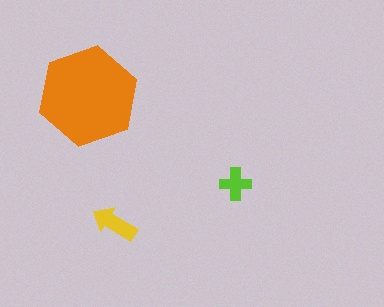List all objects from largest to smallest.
The orange hexagon, the yellow arrow, the lime cross.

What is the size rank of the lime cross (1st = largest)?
3rd.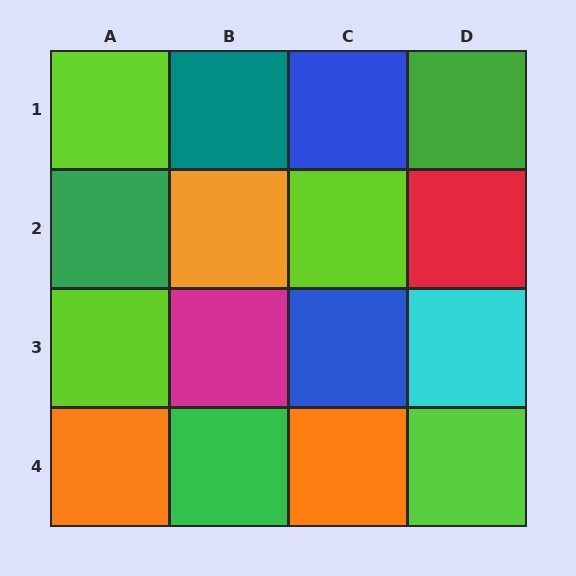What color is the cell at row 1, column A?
Lime.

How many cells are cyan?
1 cell is cyan.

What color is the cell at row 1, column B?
Teal.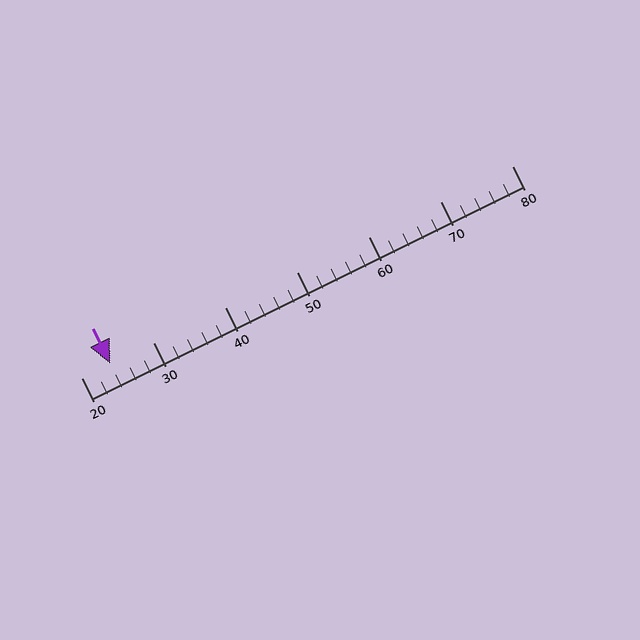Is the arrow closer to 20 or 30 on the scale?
The arrow is closer to 20.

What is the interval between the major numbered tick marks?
The major tick marks are spaced 10 units apart.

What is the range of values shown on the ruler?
The ruler shows values from 20 to 80.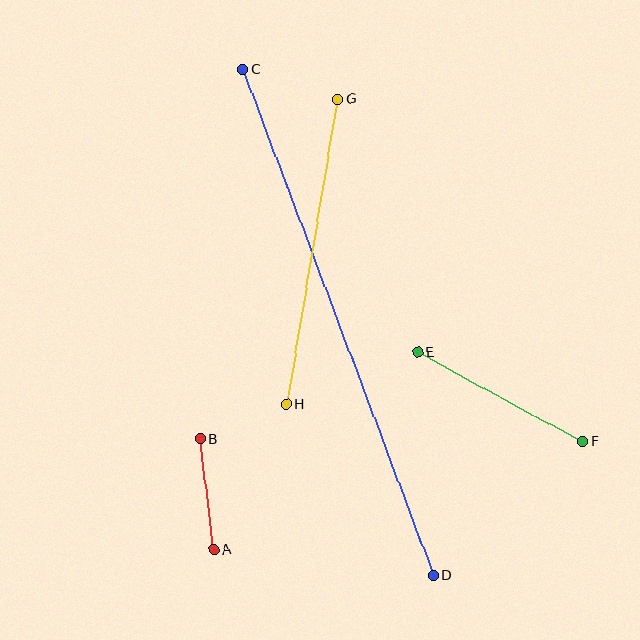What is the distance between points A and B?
The distance is approximately 112 pixels.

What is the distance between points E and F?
The distance is approximately 187 pixels.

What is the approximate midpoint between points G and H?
The midpoint is at approximately (312, 252) pixels.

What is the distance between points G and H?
The distance is approximately 310 pixels.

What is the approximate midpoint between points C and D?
The midpoint is at approximately (338, 323) pixels.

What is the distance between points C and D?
The distance is approximately 541 pixels.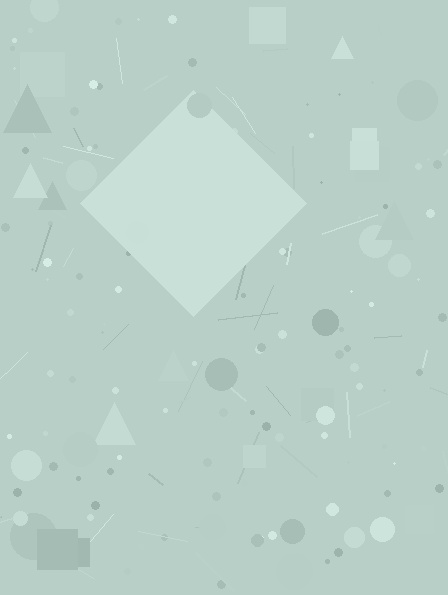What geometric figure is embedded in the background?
A diamond is embedded in the background.